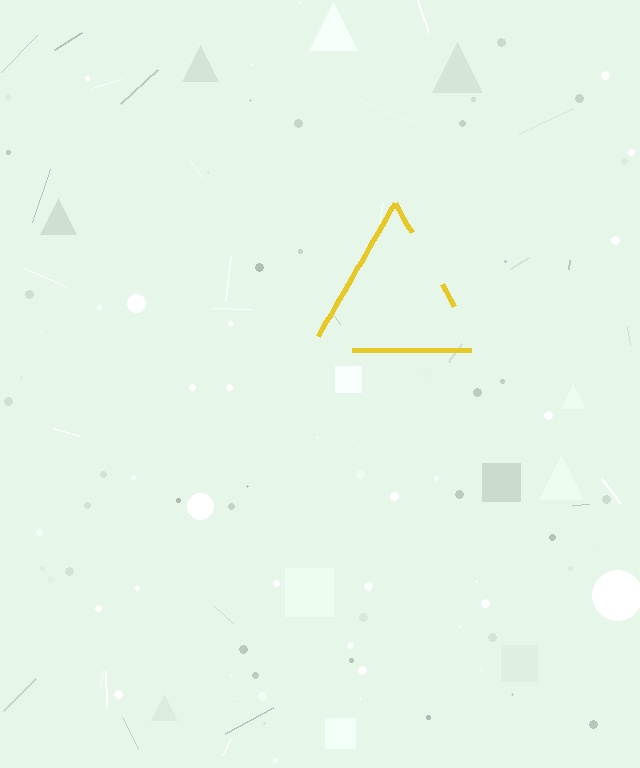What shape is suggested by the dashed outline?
The dashed outline suggests a triangle.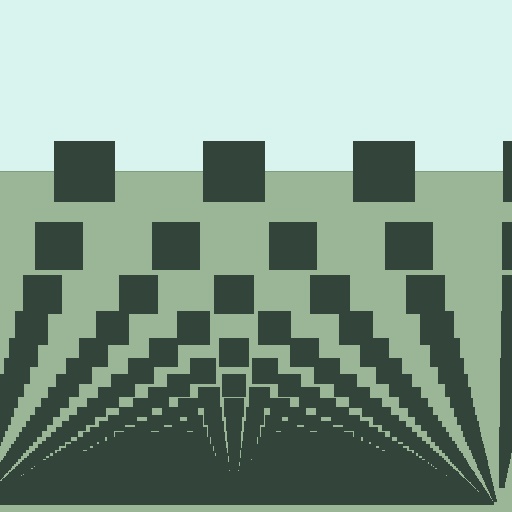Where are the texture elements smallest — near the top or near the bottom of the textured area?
Near the bottom.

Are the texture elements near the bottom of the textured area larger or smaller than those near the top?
Smaller. The gradient is inverted — elements near the bottom are smaller and denser.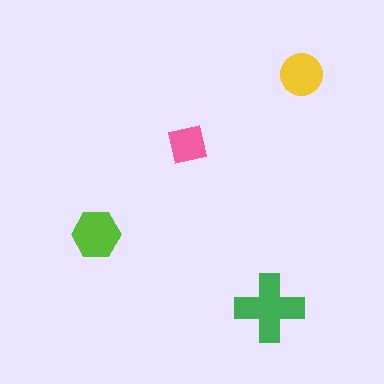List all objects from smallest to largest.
The pink square, the yellow circle, the lime hexagon, the green cross.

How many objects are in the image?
There are 4 objects in the image.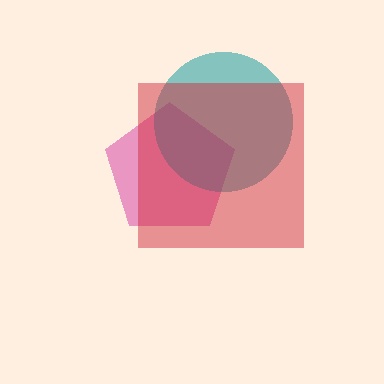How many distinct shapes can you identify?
There are 3 distinct shapes: a magenta pentagon, a teal circle, a red square.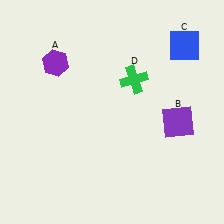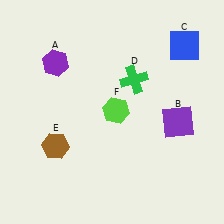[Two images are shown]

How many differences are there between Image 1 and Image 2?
There are 2 differences between the two images.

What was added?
A brown hexagon (E), a lime hexagon (F) were added in Image 2.